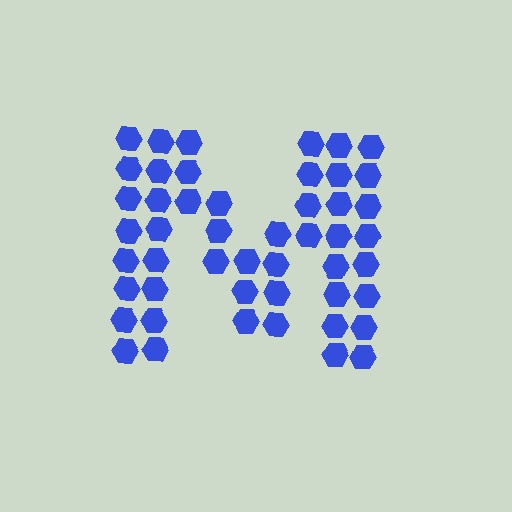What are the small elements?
The small elements are hexagons.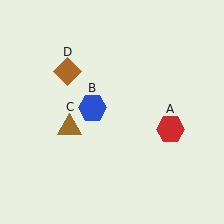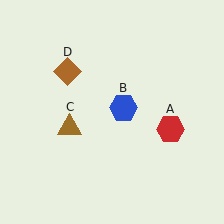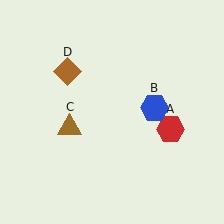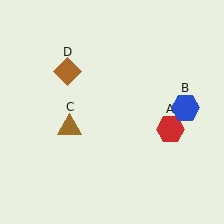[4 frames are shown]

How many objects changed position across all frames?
1 object changed position: blue hexagon (object B).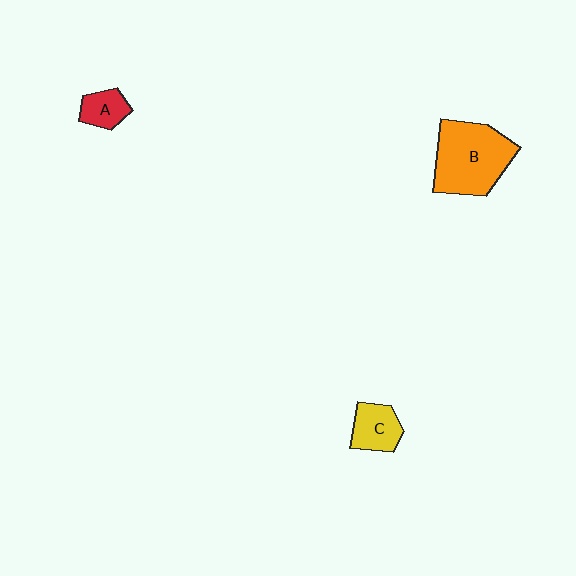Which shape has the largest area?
Shape B (orange).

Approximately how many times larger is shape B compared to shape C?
Approximately 2.4 times.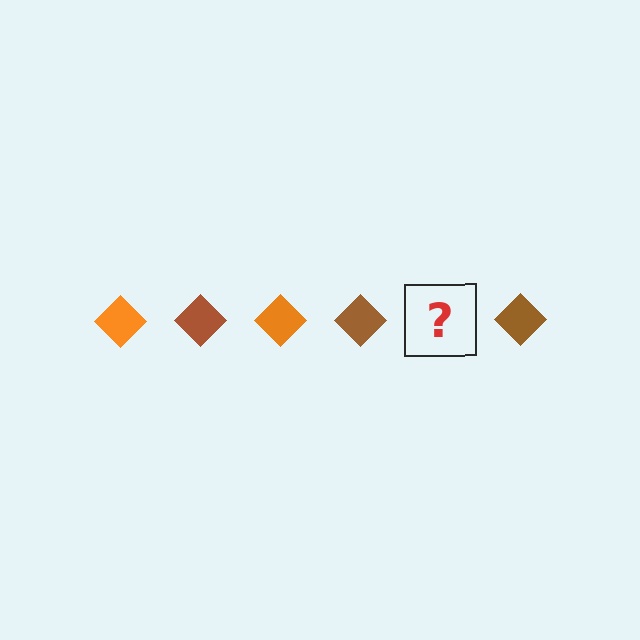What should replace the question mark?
The question mark should be replaced with an orange diamond.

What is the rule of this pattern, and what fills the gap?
The rule is that the pattern cycles through orange, brown diamonds. The gap should be filled with an orange diamond.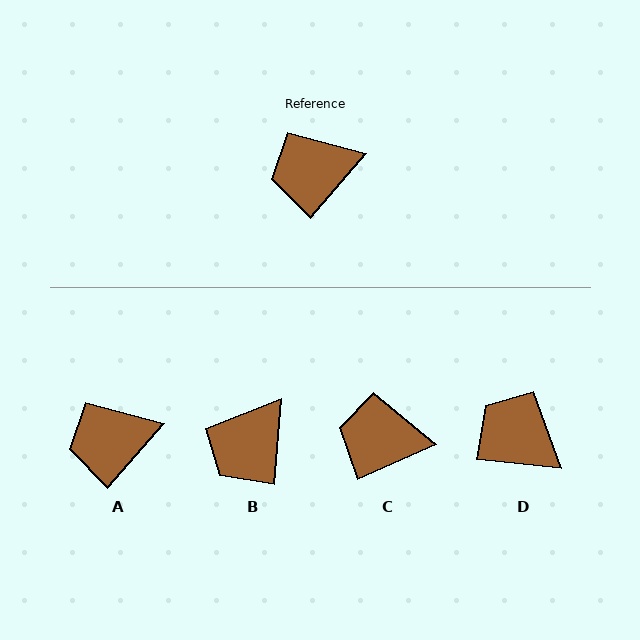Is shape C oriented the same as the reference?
No, it is off by about 25 degrees.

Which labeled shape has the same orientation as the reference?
A.